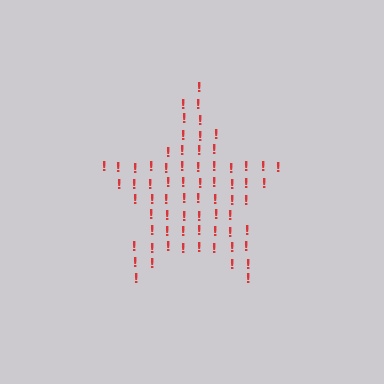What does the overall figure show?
The overall figure shows a star.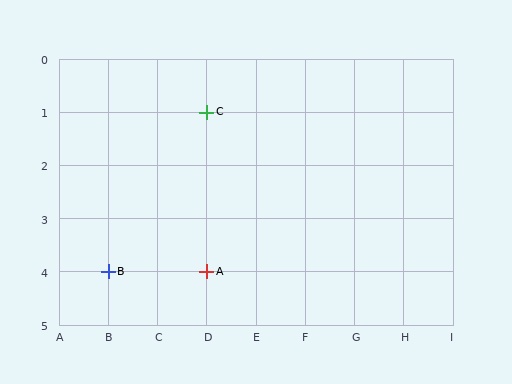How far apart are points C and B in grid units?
Points C and B are 2 columns and 3 rows apart (about 3.6 grid units diagonally).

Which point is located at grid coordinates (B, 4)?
Point B is at (B, 4).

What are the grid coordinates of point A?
Point A is at grid coordinates (D, 4).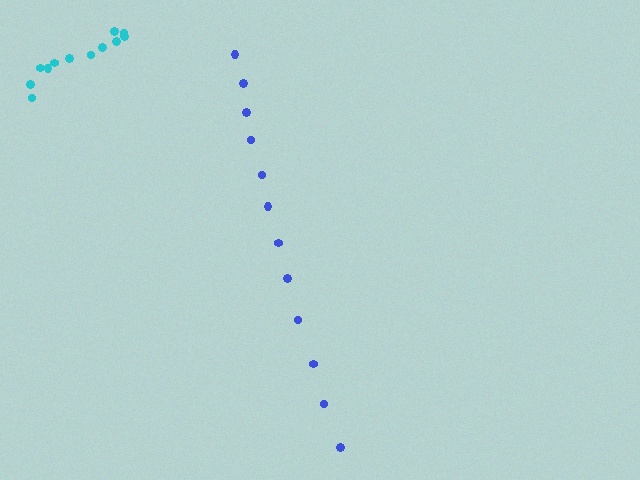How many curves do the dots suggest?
There are 2 distinct paths.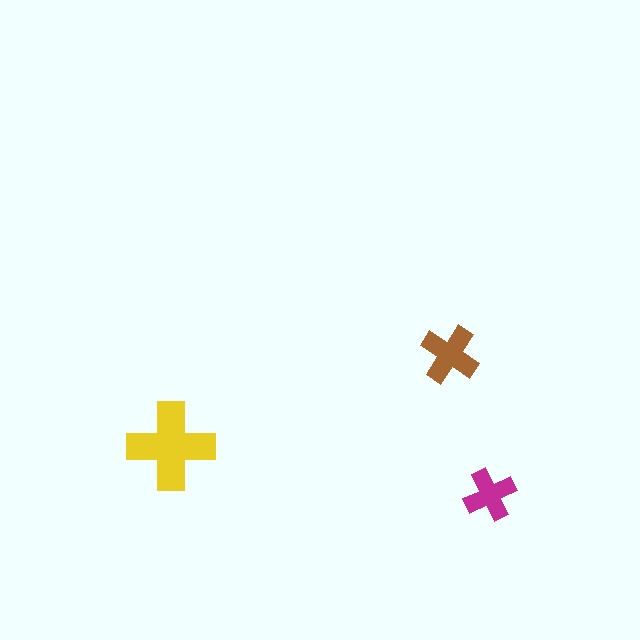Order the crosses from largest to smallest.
the yellow one, the brown one, the magenta one.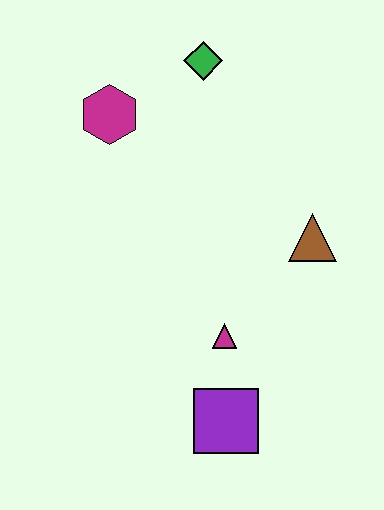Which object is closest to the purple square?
The magenta triangle is closest to the purple square.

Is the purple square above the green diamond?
No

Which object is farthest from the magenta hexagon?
The purple square is farthest from the magenta hexagon.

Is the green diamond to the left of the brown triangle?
Yes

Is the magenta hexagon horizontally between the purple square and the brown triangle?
No